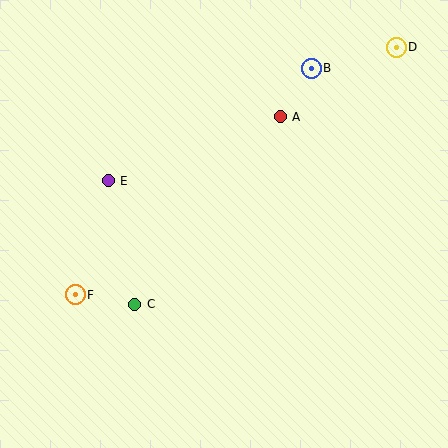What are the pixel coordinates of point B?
Point B is at (311, 68).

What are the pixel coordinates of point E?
Point E is at (108, 181).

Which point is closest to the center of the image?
Point C at (135, 304) is closest to the center.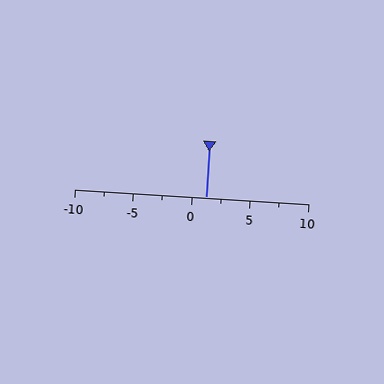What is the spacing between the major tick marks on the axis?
The major ticks are spaced 5 apart.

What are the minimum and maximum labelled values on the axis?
The axis runs from -10 to 10.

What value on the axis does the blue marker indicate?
The marker indicates approximately 1.2.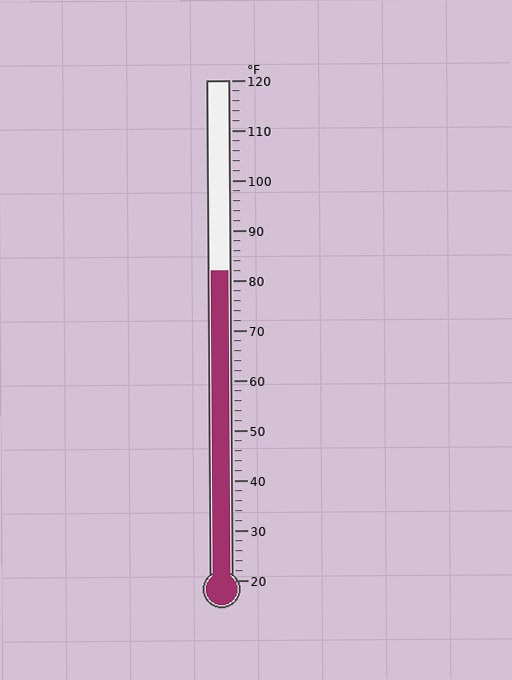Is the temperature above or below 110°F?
The temperature is below 110°F.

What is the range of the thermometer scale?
The thermometer scale ranges from 20°F to 120°F.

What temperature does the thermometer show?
The thermometer shows approximately 82°F.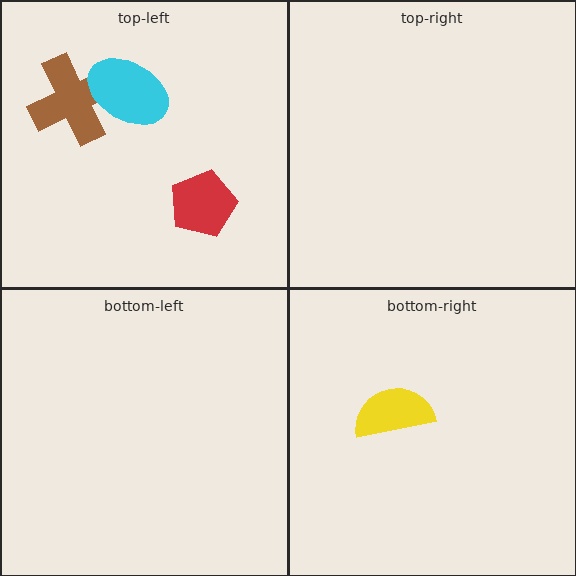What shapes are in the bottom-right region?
The yellow semicircle.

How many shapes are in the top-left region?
3.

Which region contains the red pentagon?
The top-left region.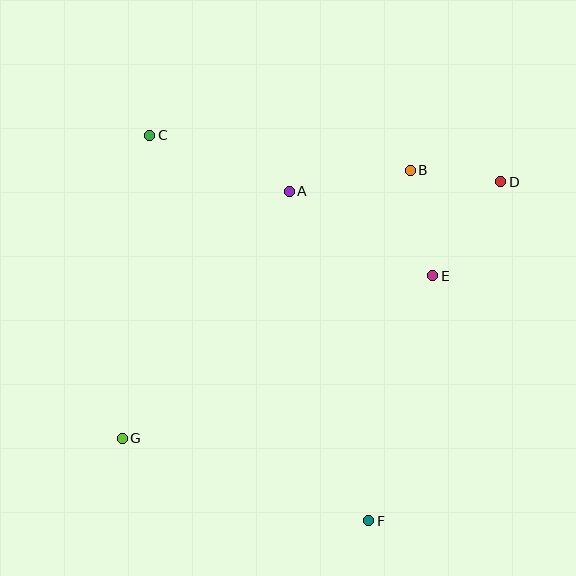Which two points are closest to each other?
Points B and D are closest to each other.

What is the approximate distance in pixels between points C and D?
The distance between C and D is approximately 354 pixels.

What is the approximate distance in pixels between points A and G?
The distance between A and G is approximately 298 pixels.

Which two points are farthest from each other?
Points D and G are farthest from each other.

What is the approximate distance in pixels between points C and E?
The distance between C and E is approximately 316 pixels.